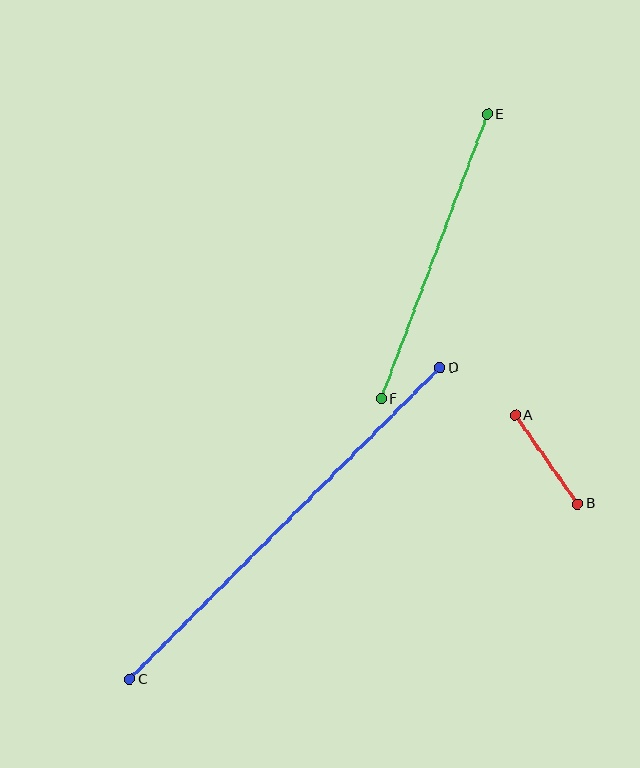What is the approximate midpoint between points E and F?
The midpoint is at approximately (434, 257) pixels.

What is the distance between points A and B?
The distance is approximately 108 pixels.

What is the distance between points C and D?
The distance is approximately 440 pixels.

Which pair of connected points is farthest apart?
Points C and D are farthest apart.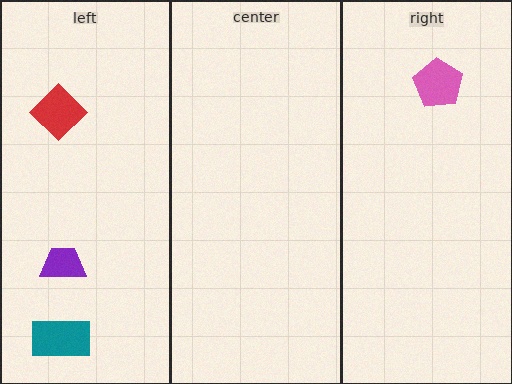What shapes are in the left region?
The teal rectangle, the purple trapezoid, the red diamond.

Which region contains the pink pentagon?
The right region.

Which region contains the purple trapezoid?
The left region.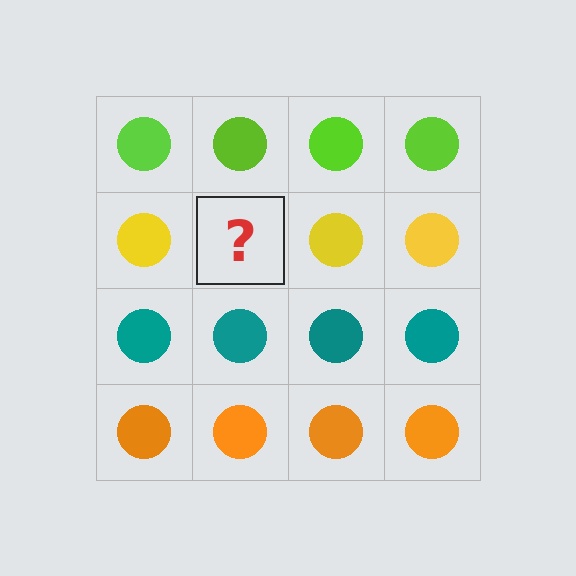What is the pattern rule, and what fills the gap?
The rule is that each row has a consistent color. The gap should be filled with a yellow circle.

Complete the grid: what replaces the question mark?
The question mark should be replaced with a yellow circle.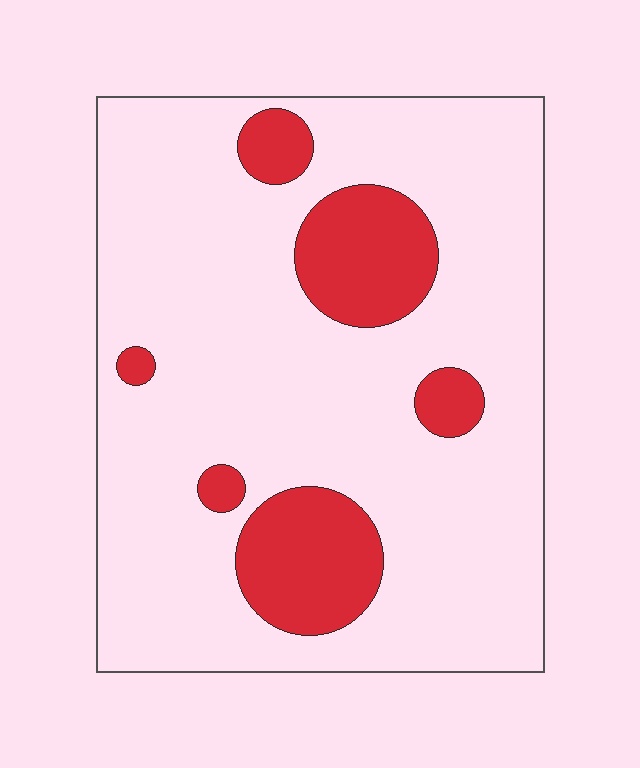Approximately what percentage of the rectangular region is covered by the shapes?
Approximately 20%.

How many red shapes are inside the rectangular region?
6.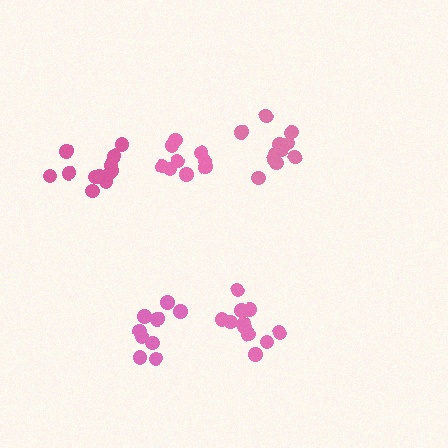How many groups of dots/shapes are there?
There are 5 groups.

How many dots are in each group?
Group 1: 11 dots, Group 2: 9 dots, Group 3: 9 dots, Group 4: 11 dots, Group 5: 11 dots (51 total).